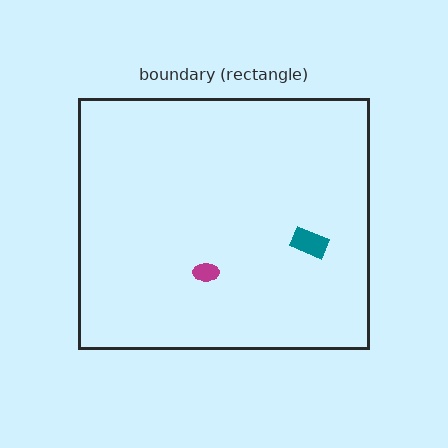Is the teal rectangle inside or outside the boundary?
Inside.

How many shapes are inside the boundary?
2 inside, 0 outside.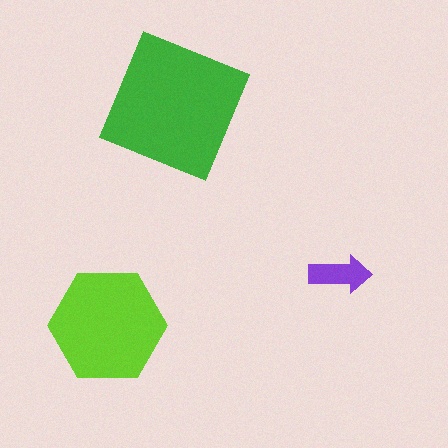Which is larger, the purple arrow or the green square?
The green square.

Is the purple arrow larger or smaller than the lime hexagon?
Smaller.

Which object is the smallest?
The purple arrow.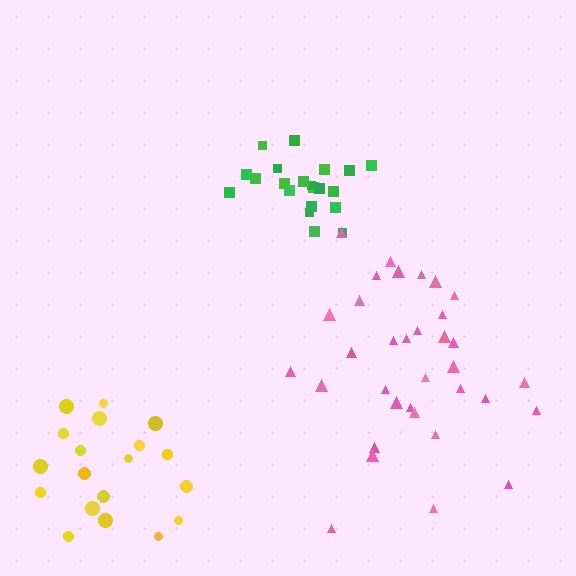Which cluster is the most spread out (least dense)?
Yellow.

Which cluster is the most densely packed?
Green.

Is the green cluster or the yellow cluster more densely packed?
Green.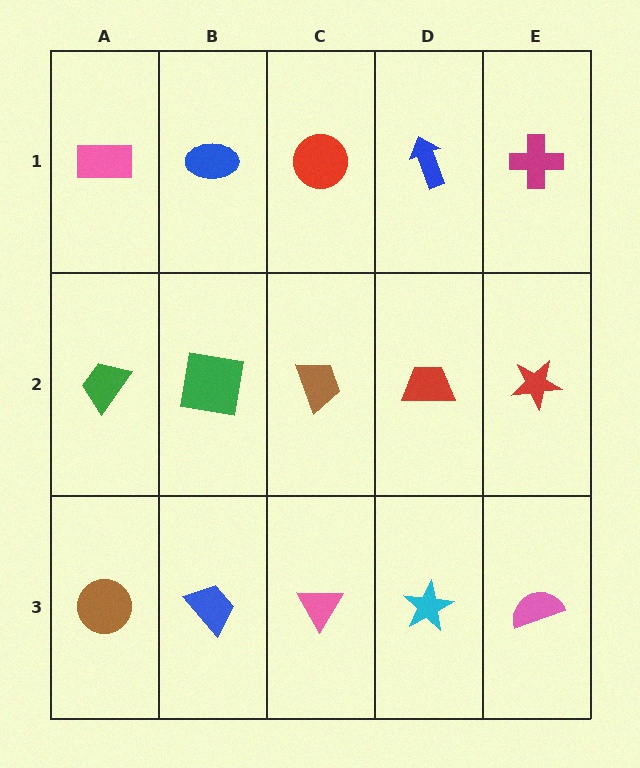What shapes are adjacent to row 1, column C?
A brown trapezoid (row 2, column C), a blue ellipse (row 1, column B), a blue arrow (row 1, column D).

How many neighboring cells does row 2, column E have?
3.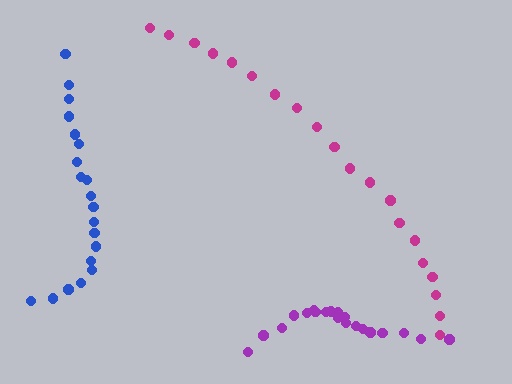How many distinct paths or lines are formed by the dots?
There are 3 distinct paths.